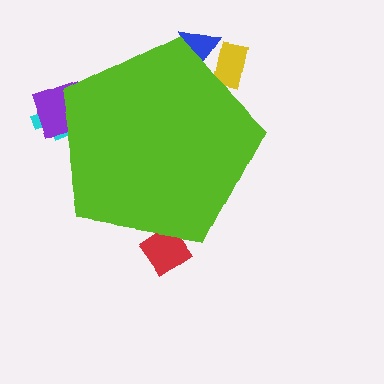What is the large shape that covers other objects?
A lime pentagon.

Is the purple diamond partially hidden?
Yes, the purple diamond is partially hidden behind the lime pentagon.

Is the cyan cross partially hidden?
Yes, the cyan cross is partially hidden behind the lime pentagon.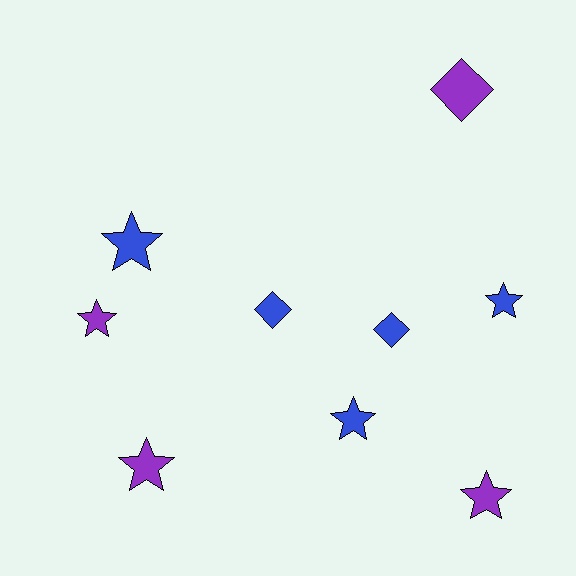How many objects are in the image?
There are 9 objects.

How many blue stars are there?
There are 3 blue stars.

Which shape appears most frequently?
Star, with 6 objects.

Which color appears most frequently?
Blue, with 5 objects.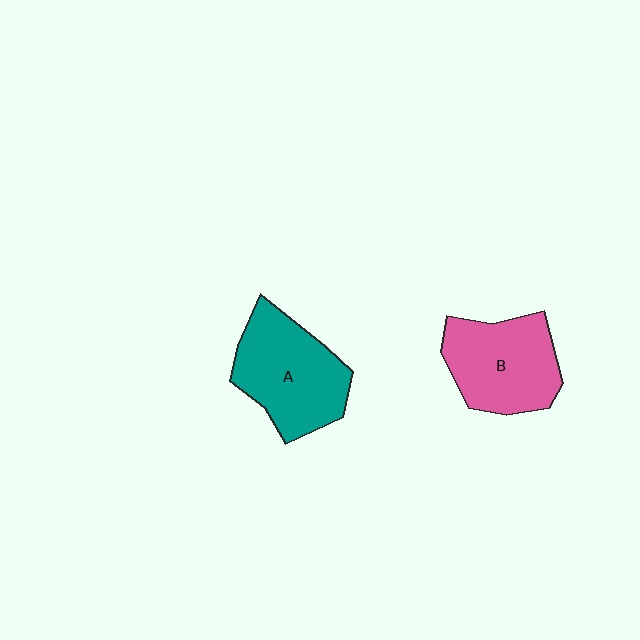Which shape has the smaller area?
Shape B (pink).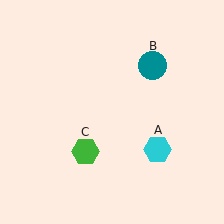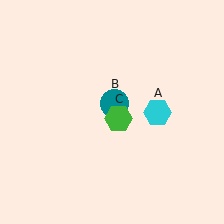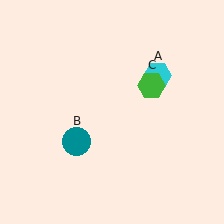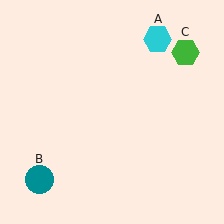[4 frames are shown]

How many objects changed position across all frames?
3 objects changed position: cyan hexagon (object A), teal circle (object B), green hexagon (object C).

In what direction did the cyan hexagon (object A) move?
The cyan hexagon (object A) moved up.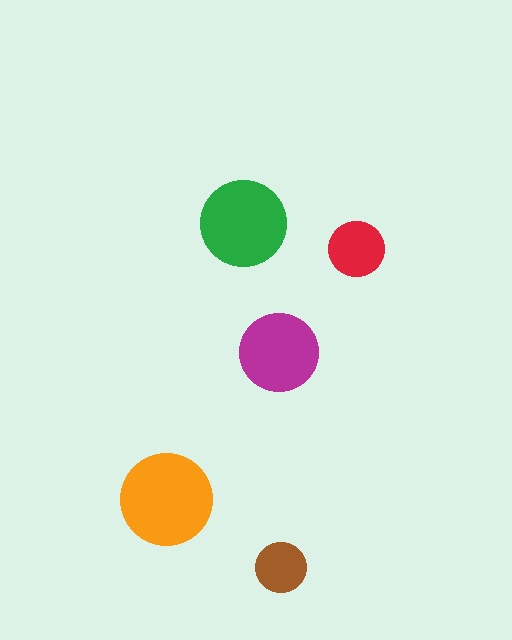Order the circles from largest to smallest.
the orange one, the green one, the magenta one, the red one, the brown one.